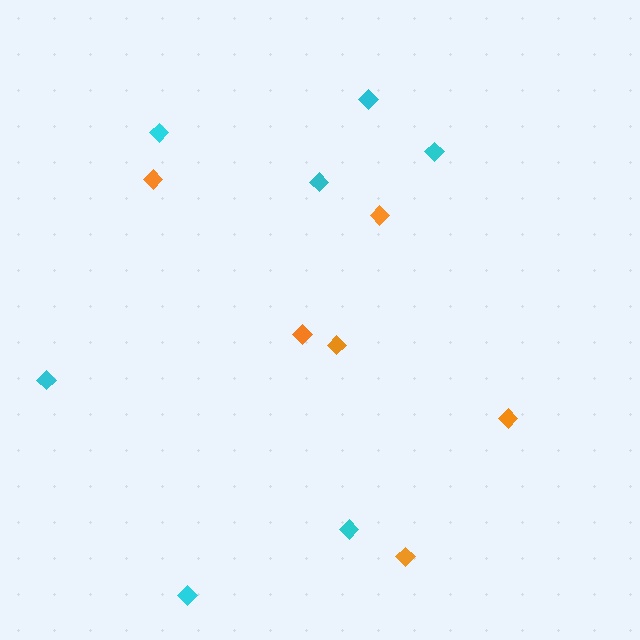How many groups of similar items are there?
There are 2 groups: one group of cyan diamonds (7) and one group of orange diamonds (6).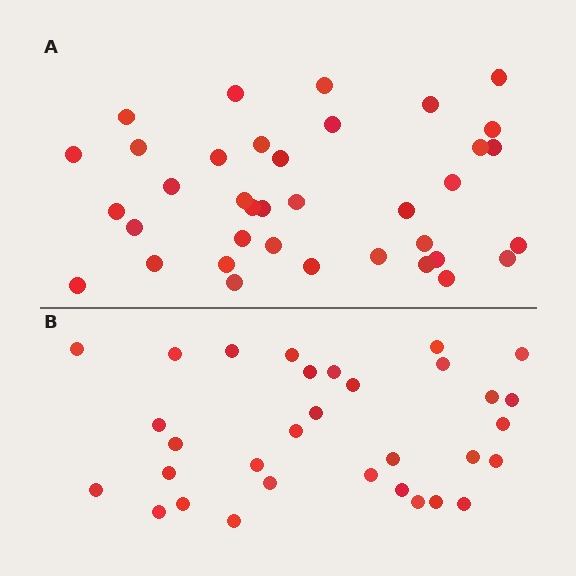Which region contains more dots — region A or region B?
Region A (the top region) has more dots.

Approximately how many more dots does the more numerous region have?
Region A has about 5 more dots than region B.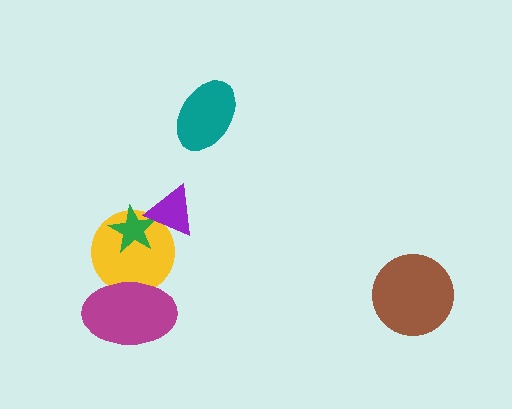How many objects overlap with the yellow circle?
3 objects overlap with the yellow circle.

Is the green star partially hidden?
Yes, it is partially covered by another shape.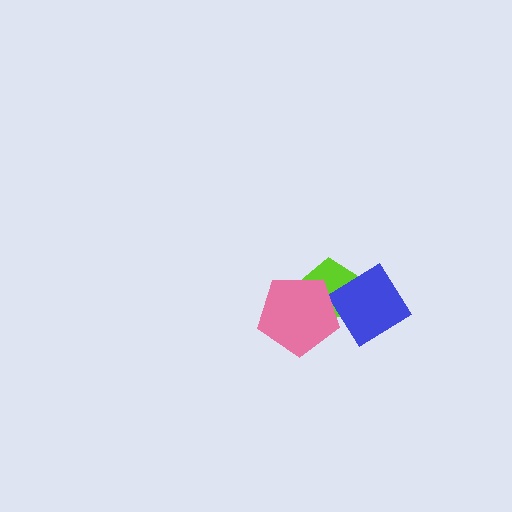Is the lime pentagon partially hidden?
Yes, it is partially covered by another shape.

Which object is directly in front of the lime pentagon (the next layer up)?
The blue diamond is directly in front of the lime pentagon.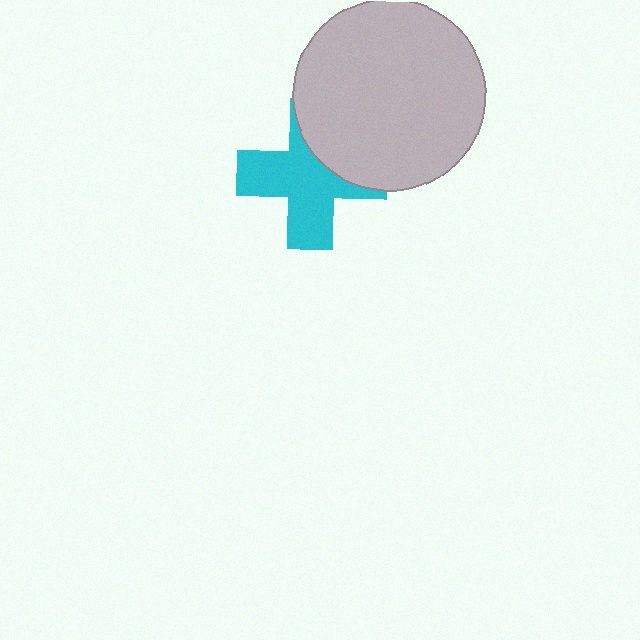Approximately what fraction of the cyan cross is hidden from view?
Roughly 34% of the cyan cross is hidden behind the light gray circle.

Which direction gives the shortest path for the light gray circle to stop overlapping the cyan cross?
Moving toward the upper-right gives the shortest separation.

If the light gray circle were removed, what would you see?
You would see the complete cyan cross.